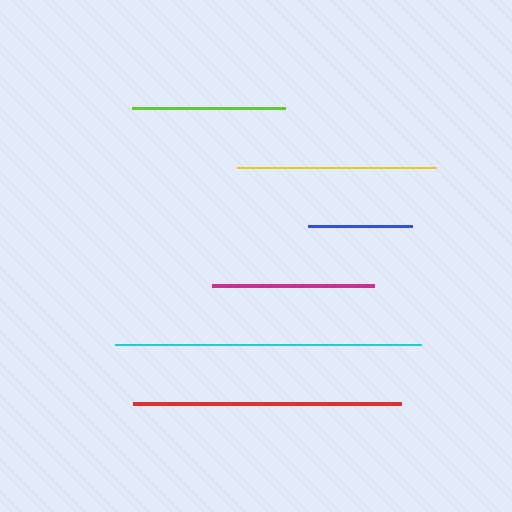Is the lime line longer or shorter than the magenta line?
The magenta line is longer than the lime line.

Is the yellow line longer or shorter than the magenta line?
The yellow line is longer than the magenta line.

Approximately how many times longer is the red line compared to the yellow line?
The red line is approximately 1.3 times the length of the yellow line.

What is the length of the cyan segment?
The cyan segment is approximately 306 pixels long.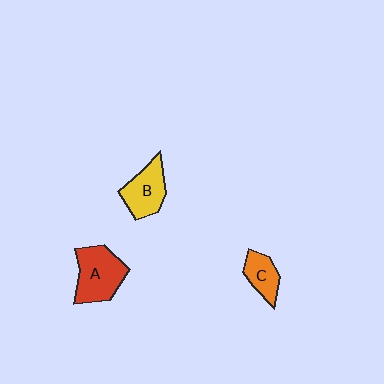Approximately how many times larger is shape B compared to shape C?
Approximately 1.5 times.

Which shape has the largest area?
Shape A (red).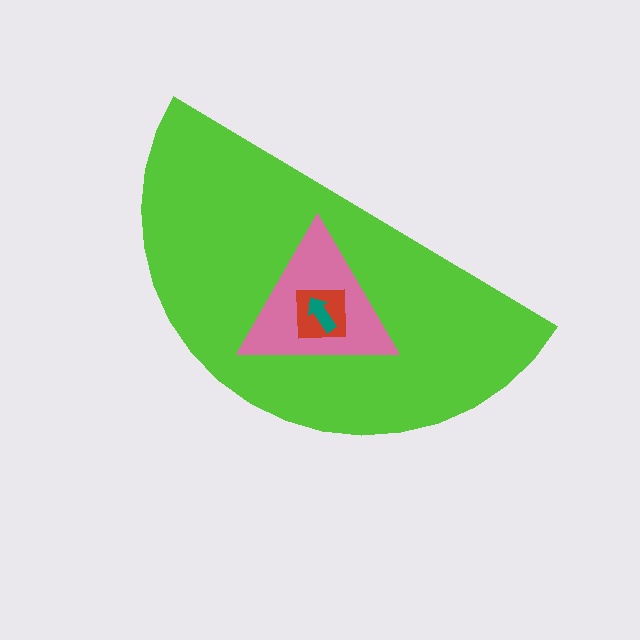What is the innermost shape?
The teal arrow.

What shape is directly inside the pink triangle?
The red square.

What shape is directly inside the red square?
The teal arrow.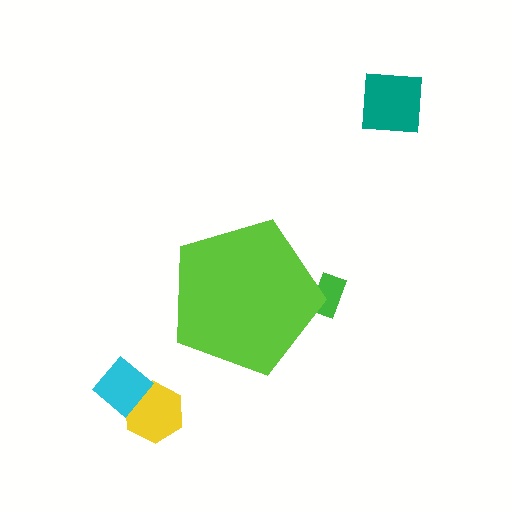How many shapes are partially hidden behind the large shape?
1 shape is partially hidden.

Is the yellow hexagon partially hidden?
No, the yellow hexagon is fully visible.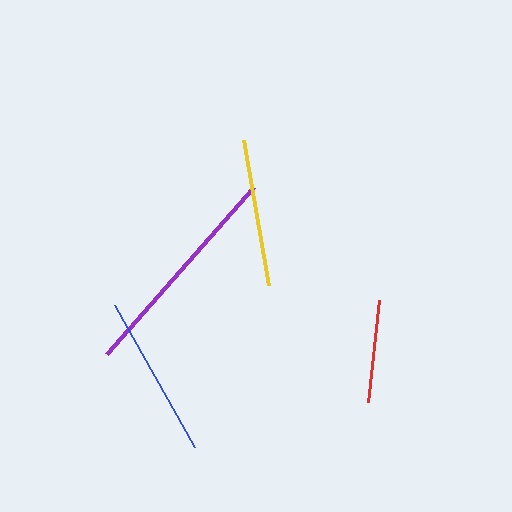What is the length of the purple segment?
The purple segment is approximately 222 pixels long.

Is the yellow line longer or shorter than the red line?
The yellow line is longer than the red line.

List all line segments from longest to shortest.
From longest to shortest: purple, blue, yellow, red.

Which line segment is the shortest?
The red line is the shortest at approximately 103 pixels.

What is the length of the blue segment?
The blue segment is approximately 163 pixels long.